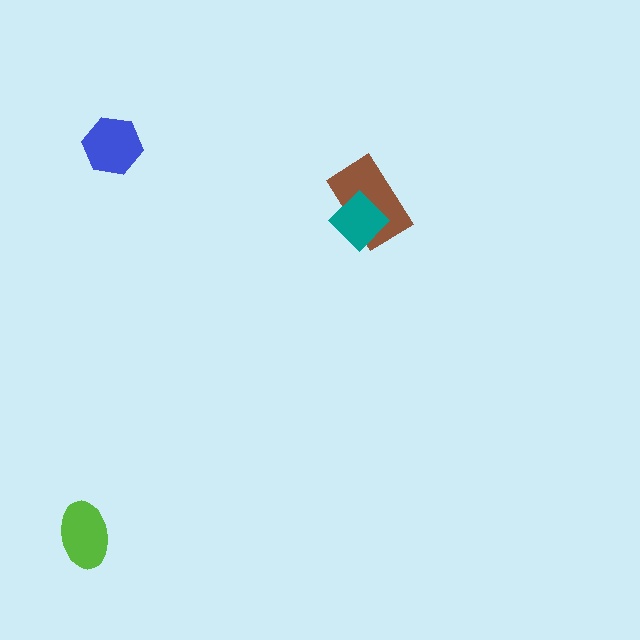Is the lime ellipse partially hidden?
No, no other shape covers it.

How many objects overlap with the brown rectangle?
1 object overlaps with the brown rectangle.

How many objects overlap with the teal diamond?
1 object overlaps with the teal diamond.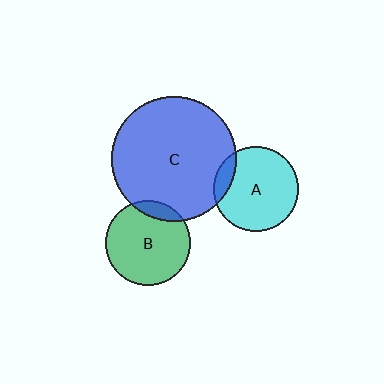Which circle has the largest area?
Circle C (blue).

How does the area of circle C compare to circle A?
Approximately 2.2 times.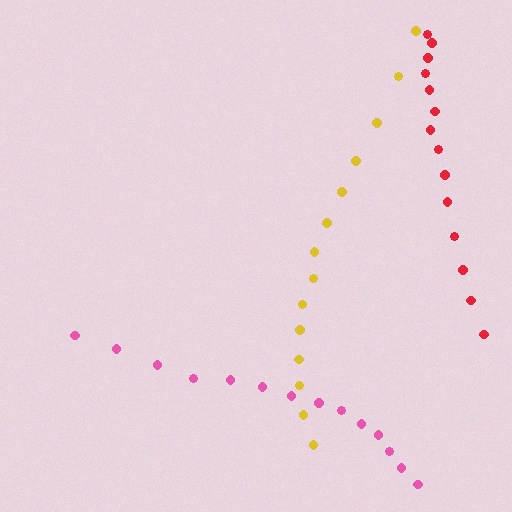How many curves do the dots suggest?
There are 3 distinct paths.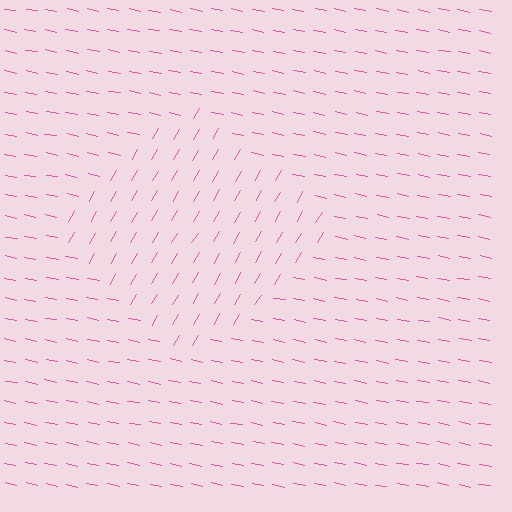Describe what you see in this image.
The image is filled with small pink line segments. A diamond region in the image has lines oriented differently from the surrounding lines, creating a visible texture boundary.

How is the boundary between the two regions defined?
The boundary is defined purely by a change in line orientation (approximately 71 degrees difference). All lines are the same color and thickness.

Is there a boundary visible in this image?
Yes, there is a texture boundary formed by a change in line orientation.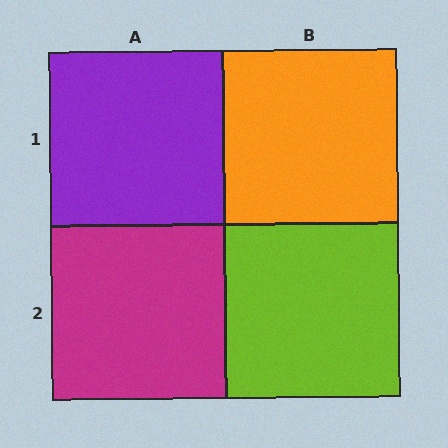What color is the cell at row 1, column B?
Orange.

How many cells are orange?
1 cell is orange.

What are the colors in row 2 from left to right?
Magenta, lime.